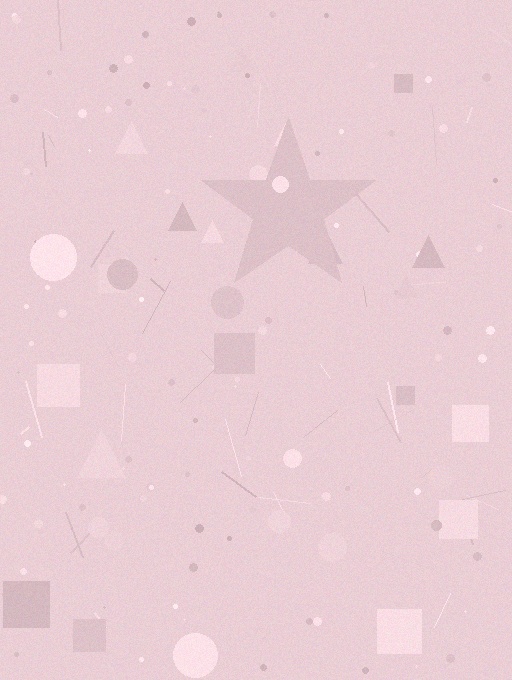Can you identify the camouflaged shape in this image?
The camouflaged shape is a star.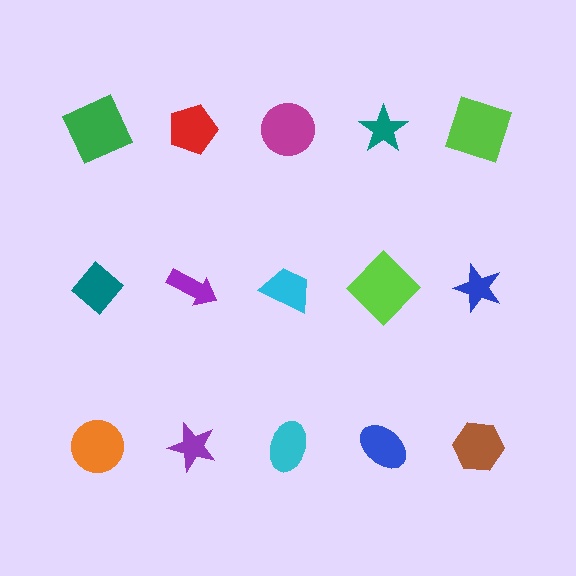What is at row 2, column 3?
A cyan trapezoid.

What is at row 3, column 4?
A blue ellipse.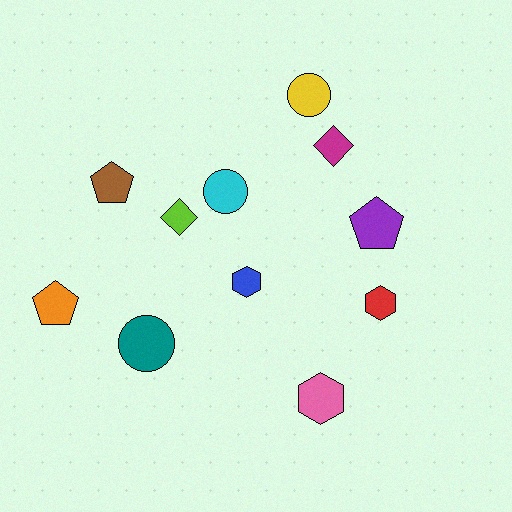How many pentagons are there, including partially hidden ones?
There are 3 pentagons.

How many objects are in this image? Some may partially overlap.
There are 11 objects.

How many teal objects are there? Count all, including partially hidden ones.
There is 1 teal object.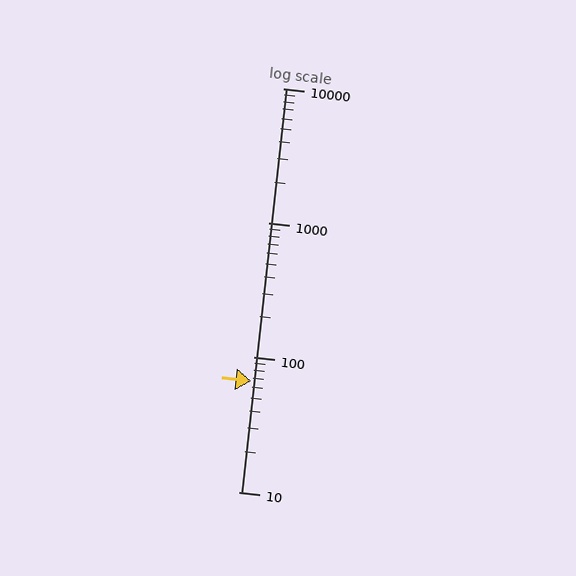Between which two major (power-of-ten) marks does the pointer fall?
The pointer is between 10 and 100.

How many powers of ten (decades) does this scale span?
The scale spans 3 decades, from 10 to 10000.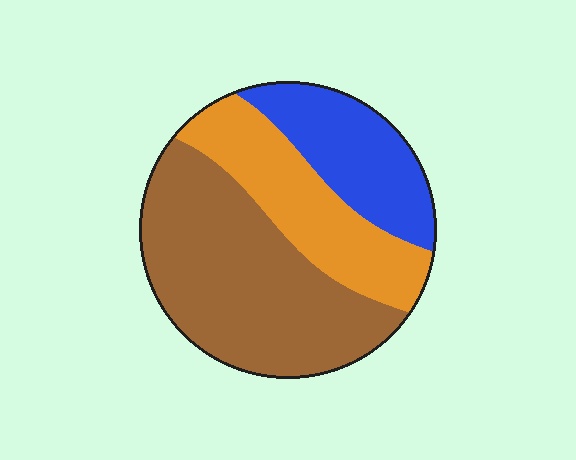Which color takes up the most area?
Brown, at roughly 50%.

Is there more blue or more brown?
Brown.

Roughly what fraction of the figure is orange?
Orange covers around 30% of the figure.